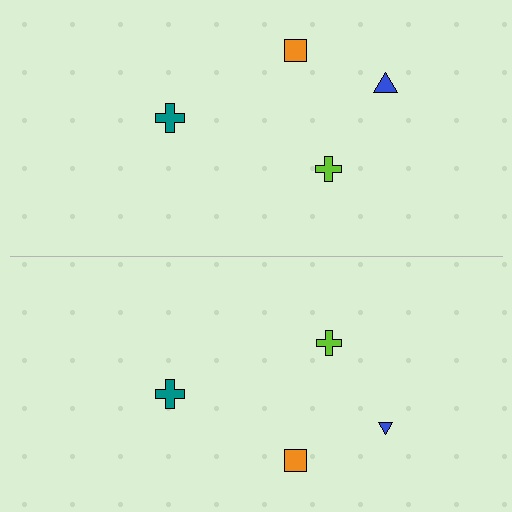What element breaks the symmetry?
The blue triangle on the bottom side has a different size than its mirror counterpart.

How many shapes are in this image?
There are 8 shapes in this image.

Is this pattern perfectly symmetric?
No, the pattern is not perfectly symmetric. The blue triangle on the bottom side has a different size than its mirror counterpart.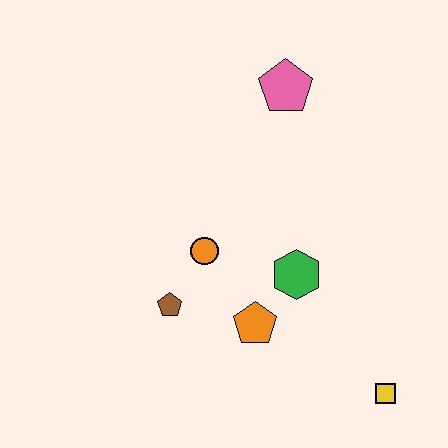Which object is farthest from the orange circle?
The yellow square is farthest from the orange circle.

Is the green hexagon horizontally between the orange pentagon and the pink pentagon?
No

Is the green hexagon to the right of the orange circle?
Yes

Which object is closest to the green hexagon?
The orange pentagon is closest to the green hexagon.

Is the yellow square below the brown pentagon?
Yes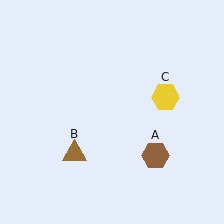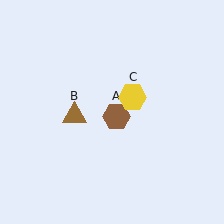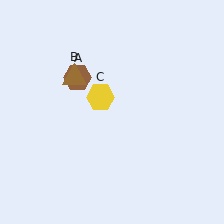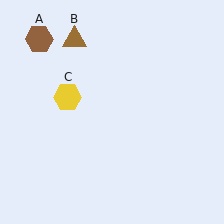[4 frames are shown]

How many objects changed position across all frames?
3 objects changed position: brown hexagon (object A), brown triangle (object B), yellow hexagon (object C).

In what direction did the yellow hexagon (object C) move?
The yellow hexagon (object C) moved left.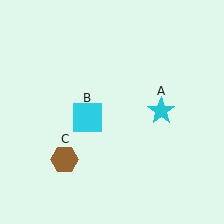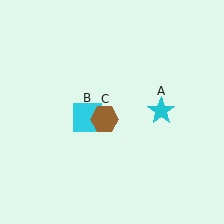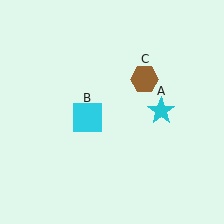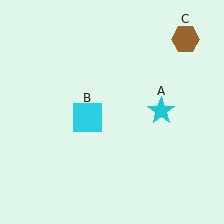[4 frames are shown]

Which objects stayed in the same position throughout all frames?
Cyan star (object A) and cyan square (object B) remained stationary.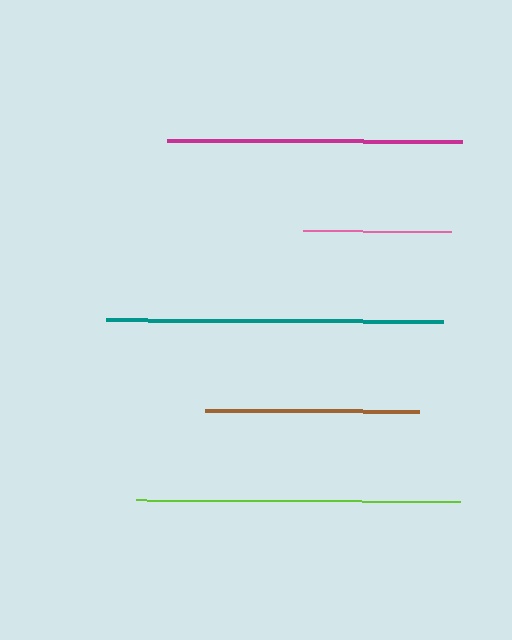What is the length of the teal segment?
The teal segment is approximately 336 pixels long.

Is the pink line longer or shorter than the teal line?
The teal line is longer than the pink line.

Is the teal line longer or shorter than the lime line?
The teal line is longer than the lime line.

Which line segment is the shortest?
The pink line is the shortest at approximately 148 pixels.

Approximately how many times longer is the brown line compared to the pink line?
The brown line is approximately 1.4 times the length of the pink line.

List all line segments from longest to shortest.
From longest to shortest: teal, lime, magenta, brown, pink.